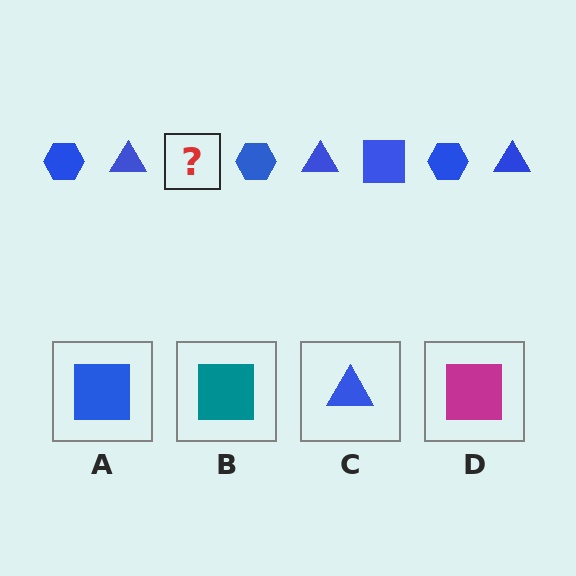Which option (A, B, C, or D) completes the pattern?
A.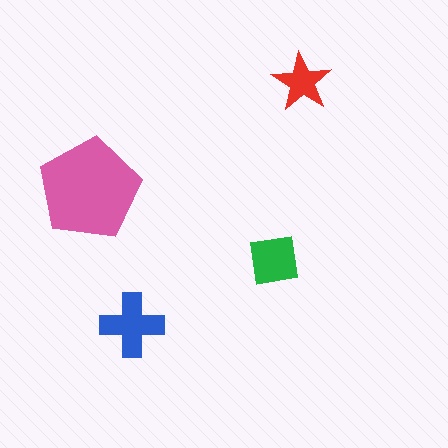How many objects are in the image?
There are 4 objects in the image.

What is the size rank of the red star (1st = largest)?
4th.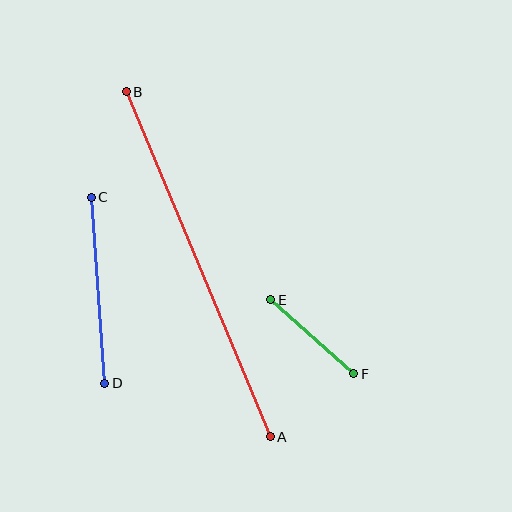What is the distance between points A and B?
The distance is approximately 374 pixels.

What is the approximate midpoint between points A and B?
The midpoint is at approximately (198, 264) pixels.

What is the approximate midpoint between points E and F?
The midpoint is at approximately (312, 337) pixels.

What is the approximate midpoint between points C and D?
The midpoint is at approximately (98, 290) pixels.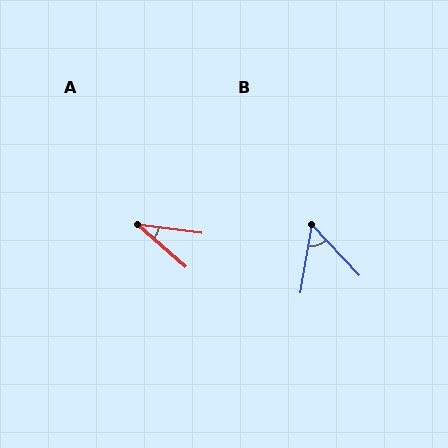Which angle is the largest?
B, at approximately 53 degrees.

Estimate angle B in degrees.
Approximately 53 degrees.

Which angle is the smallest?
A, at approximately 34 degrees.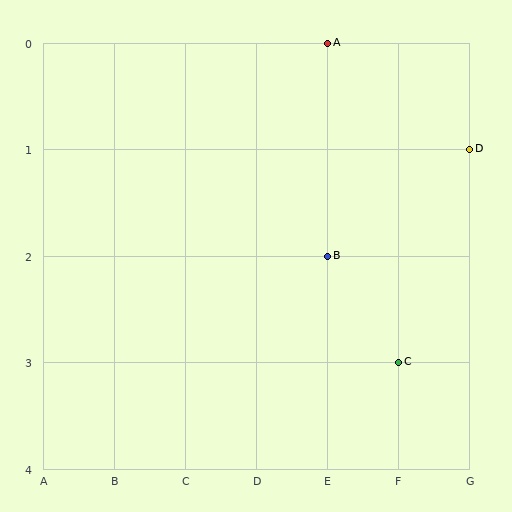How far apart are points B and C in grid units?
Points B and C are 1 column and 1 row apart (about 1.4 grid units diagonally).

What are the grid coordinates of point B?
Point B is at grid coordinates (E, 2).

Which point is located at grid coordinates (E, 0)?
Point A is at (E, 0).